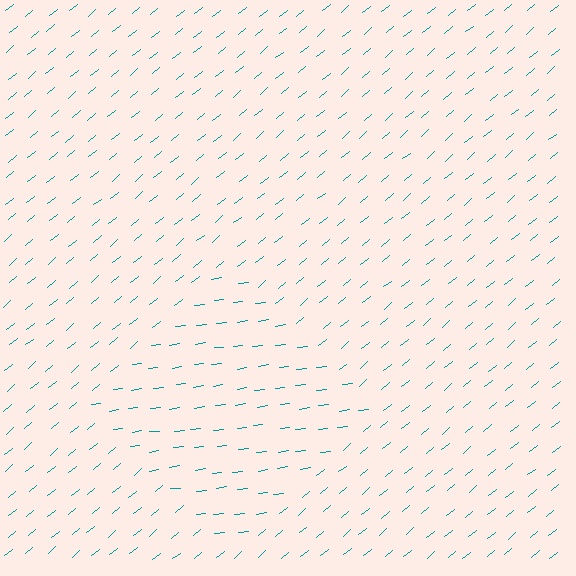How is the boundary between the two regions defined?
The boundary is defined purely by a change in line orientation (approximately 32 degrees difference). All lines are the same color and thickness.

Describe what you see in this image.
The image is filled with small teal line segments. A diamond region in the image has lines oriented differently from the surrounding lines, creating a visible texture boundary.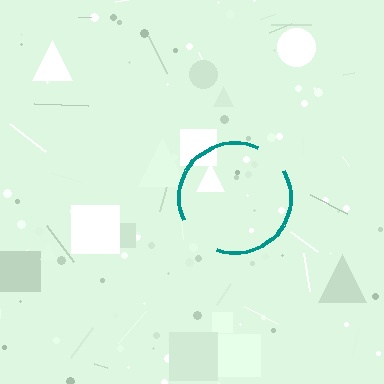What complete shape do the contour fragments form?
The contour fragments form a circle.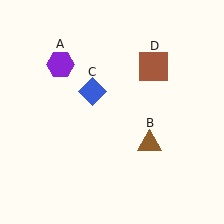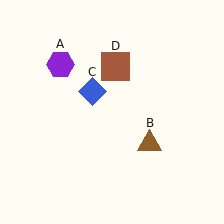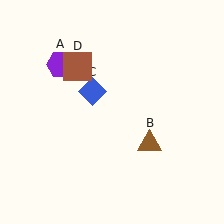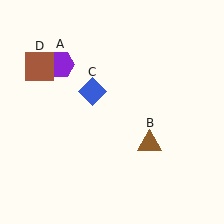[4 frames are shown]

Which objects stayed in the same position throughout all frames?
Purple hexagon (object A) and brown triangle (object B) and blue diamond (object C) remained stationary.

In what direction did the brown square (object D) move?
The brown square (object D) moved left.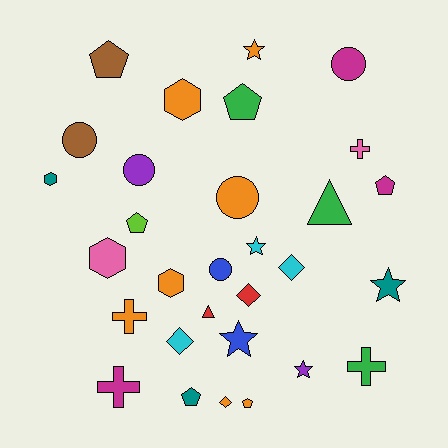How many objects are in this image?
There are 30 objects.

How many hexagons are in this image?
There are 4 hexagons.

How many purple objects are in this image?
There are 2 purple objects.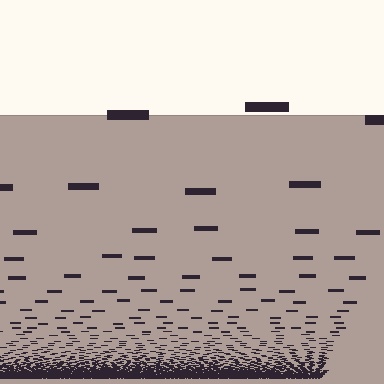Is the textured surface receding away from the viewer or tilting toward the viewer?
The surface appears to tilt toward the viewer. Texture elements get larger and sparser toward the top.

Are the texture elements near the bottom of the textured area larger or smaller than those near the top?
Smaller. The gradient is inverted — elements near the bottom are smaller and denser.